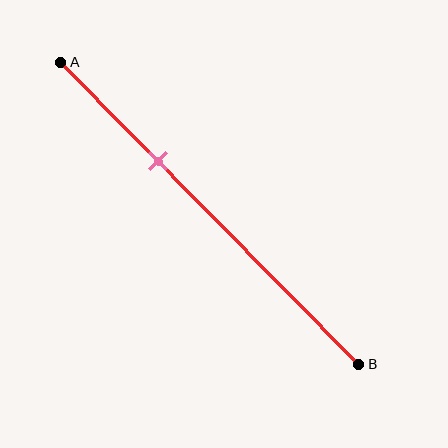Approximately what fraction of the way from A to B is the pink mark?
The pink mark is approximately 35% of the way from A to B.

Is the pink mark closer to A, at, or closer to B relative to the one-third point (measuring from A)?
The pink mark is approximately at the one-third point of segment AB.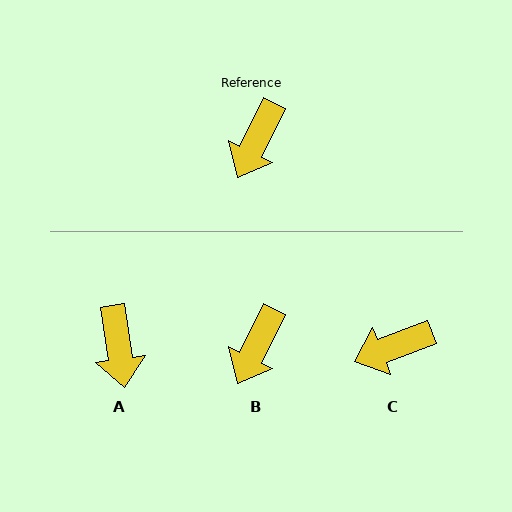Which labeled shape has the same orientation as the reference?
B.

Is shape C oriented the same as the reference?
No, it is off by about 43 degrees.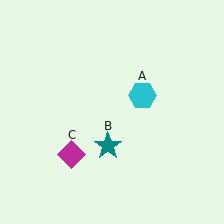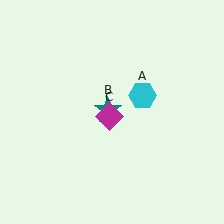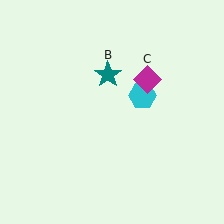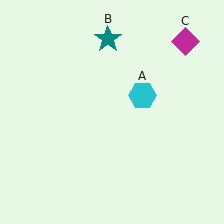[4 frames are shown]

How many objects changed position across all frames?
2 objects changed position: teal star (object B), magenta diamond (object C).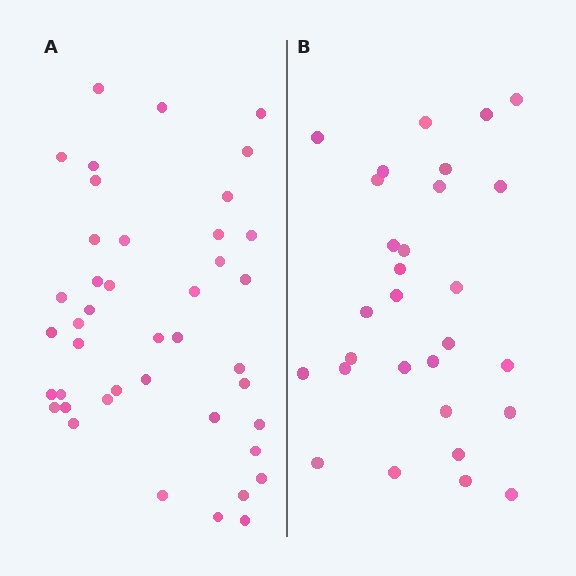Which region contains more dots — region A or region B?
Region A (the left region) has more dots.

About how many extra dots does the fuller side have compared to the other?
Region A has approximately 15 more dots than region B.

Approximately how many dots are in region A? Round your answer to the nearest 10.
About 40 dots. (The exact count is 42, which rounds to 40.)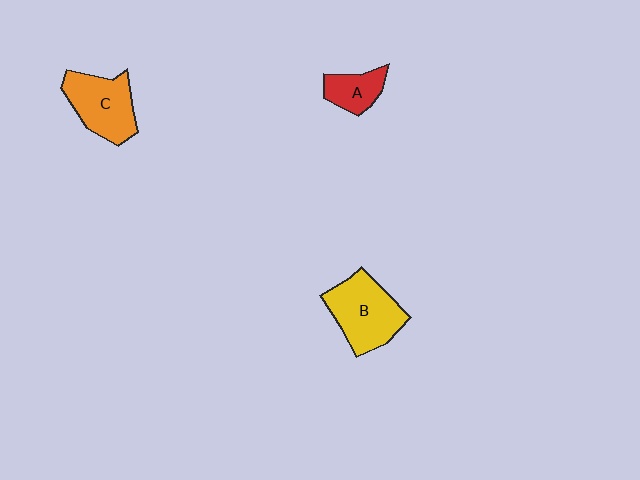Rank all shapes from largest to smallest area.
From largest to smallest: B (yellow), C (orange), A (red).